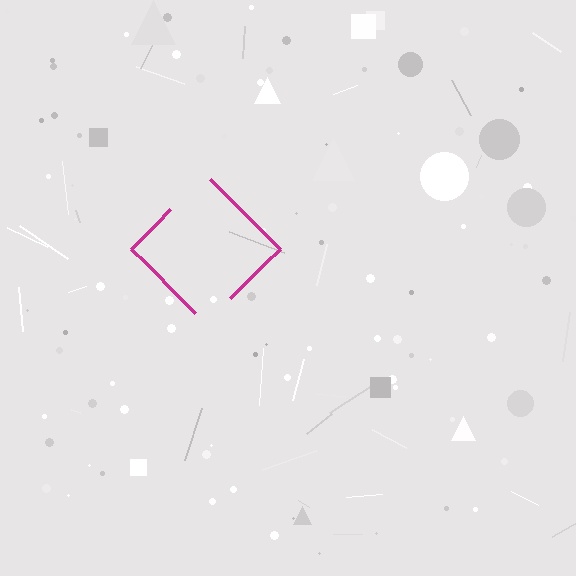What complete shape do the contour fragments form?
The contour fragments form a diamond.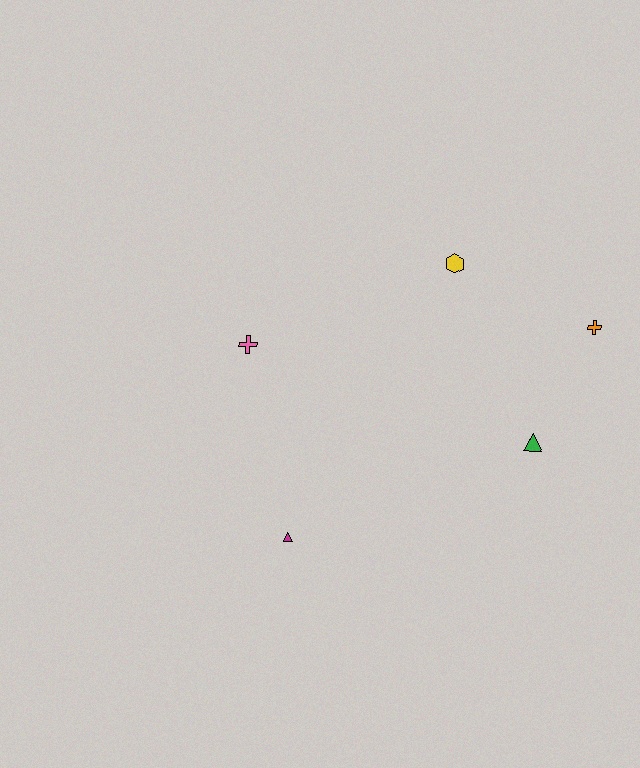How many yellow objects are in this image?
There is 1 yellow object.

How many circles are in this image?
There are no circles.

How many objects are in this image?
There are 5 objects.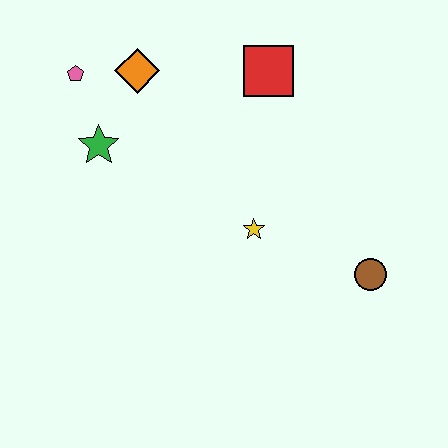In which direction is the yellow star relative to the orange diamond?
The yellow star is below the orange diamond.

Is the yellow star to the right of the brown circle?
No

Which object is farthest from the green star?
The brown circle is farthest from the green star.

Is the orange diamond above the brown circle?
Yes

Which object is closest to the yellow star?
The brown circle is closest to the yellow star.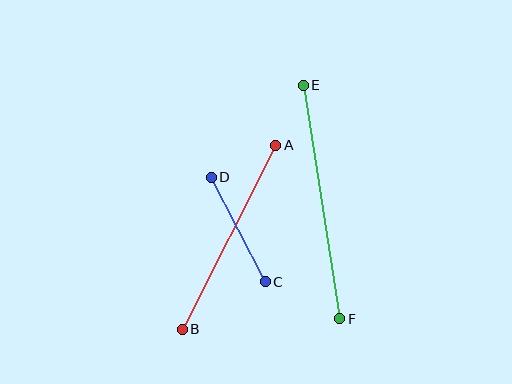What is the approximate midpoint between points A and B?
The midpoint is at approximately (229, 237) pixels.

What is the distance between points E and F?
The distance is approximately 237 pixels.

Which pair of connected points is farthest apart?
Points E and F are farthest apart.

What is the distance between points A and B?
The distance is approximately 207 pixels.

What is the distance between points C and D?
The distance is approximately 117 pixels.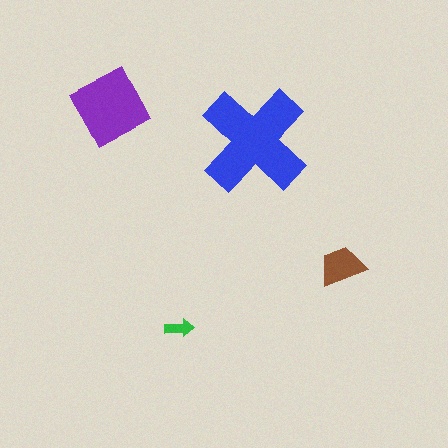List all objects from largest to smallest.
The blue cross, the purple diamond, the brown trapezoid, the green arrow.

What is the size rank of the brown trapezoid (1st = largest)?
3rd.